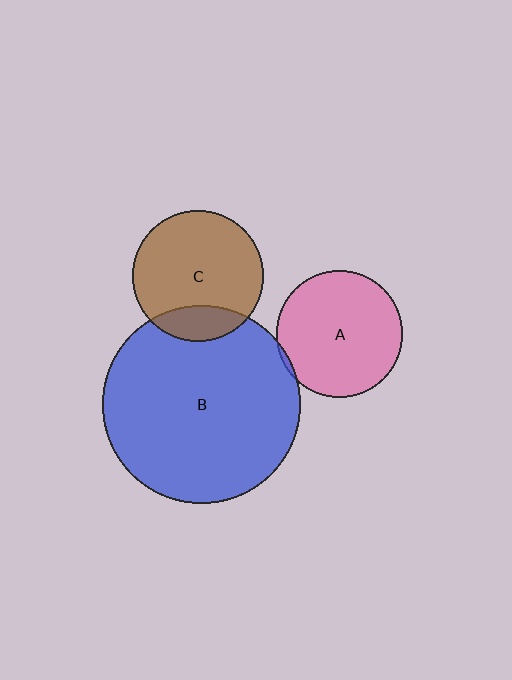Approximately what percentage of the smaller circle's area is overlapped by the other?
Approximately 5%.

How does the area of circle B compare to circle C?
Approximately 2.3 times.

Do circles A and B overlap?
Yes.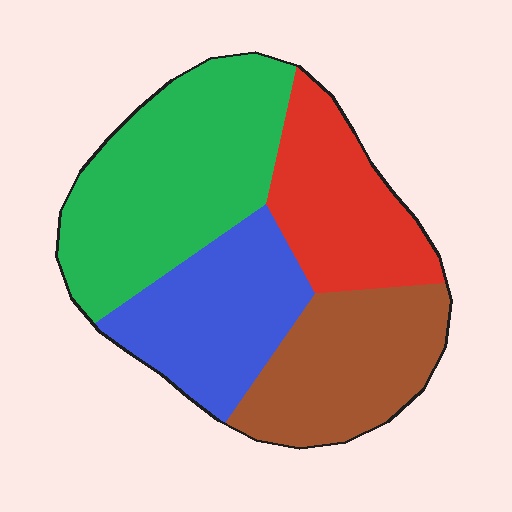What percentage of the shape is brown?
Brown covers about 25% of the shape.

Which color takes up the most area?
Green, at roughly 35%.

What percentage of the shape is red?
Red takes up about one fifth (1/5) of the shape.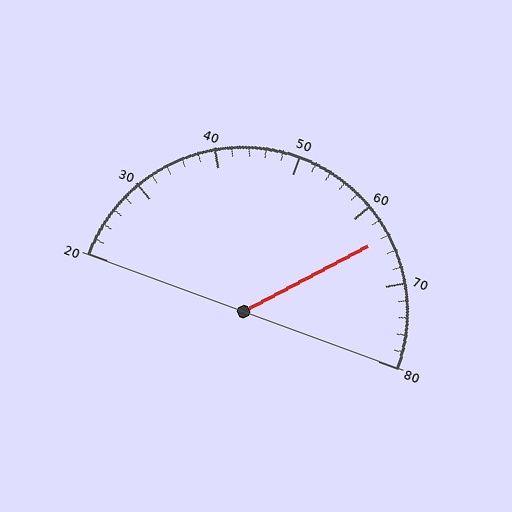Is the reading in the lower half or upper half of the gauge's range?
The reading is in the upper half of the range (20 to 80).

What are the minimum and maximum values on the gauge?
The gauge ranges from 20 to 80.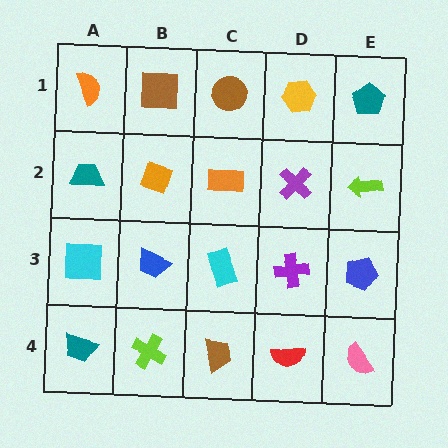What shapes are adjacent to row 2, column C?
A brown circle (row 1, column C), a cyan rectangle (row 3, column C), an orange diamond (row 2, column B), a purple cross (row 2, column D).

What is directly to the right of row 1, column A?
A brown square.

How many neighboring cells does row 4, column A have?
2.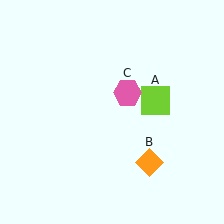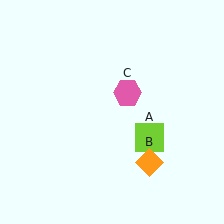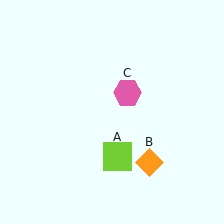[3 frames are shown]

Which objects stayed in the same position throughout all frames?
Orange diamond (object B) and pink hexagon (object C) remained stationary.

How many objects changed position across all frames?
1 object changed position: lime square (object A).